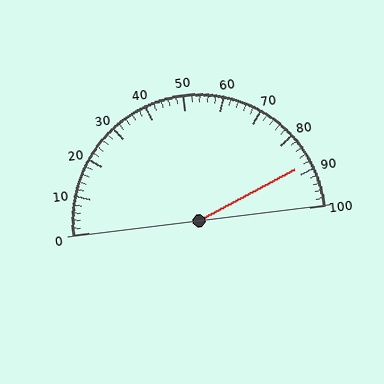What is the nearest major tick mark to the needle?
The nearest major tick mark is 90.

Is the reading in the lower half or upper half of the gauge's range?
The reading is in the upper half of the range (0 to 100).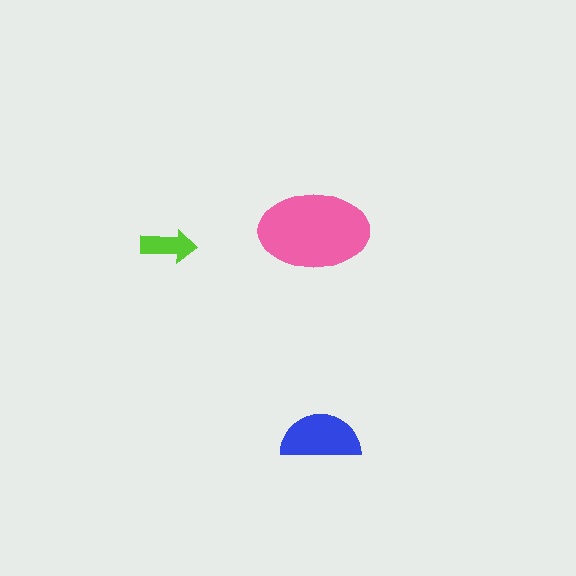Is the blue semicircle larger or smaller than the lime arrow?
Larger.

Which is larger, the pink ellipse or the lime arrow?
The pink ellipse.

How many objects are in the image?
There are 3 objects in the image.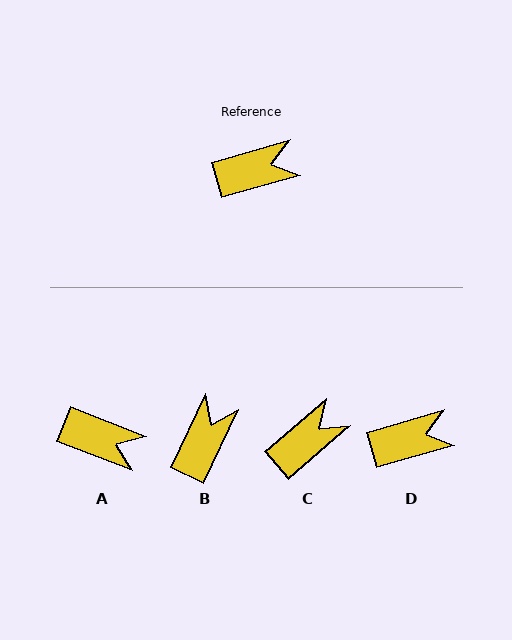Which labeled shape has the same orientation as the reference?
D.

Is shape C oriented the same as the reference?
No, it is off by about 25 degrees.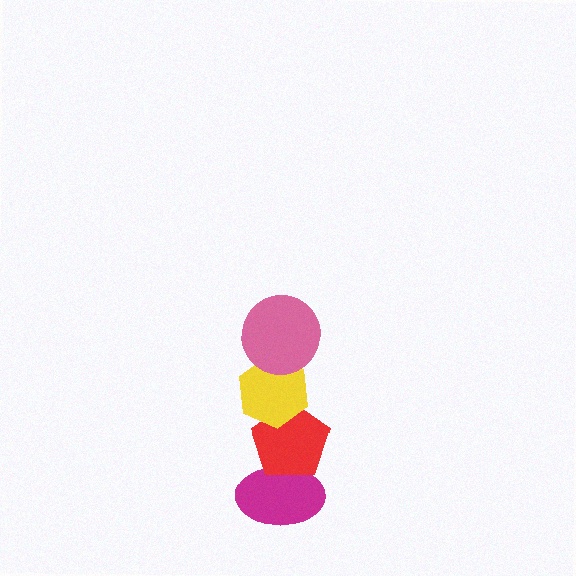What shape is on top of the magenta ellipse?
The red pentagon is on top of the magenta ellipse.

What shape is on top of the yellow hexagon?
The pink circle is on top of the yellow hexagon.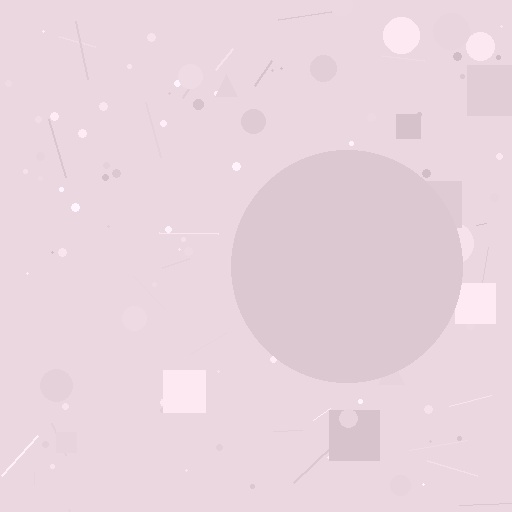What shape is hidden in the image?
A circle is hidden in the image.